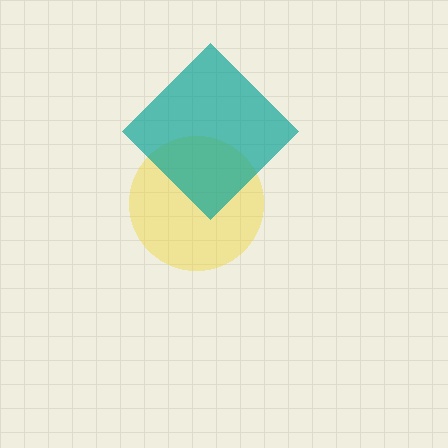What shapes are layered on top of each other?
The layered shapes are: a yellow circle, a teal diamond.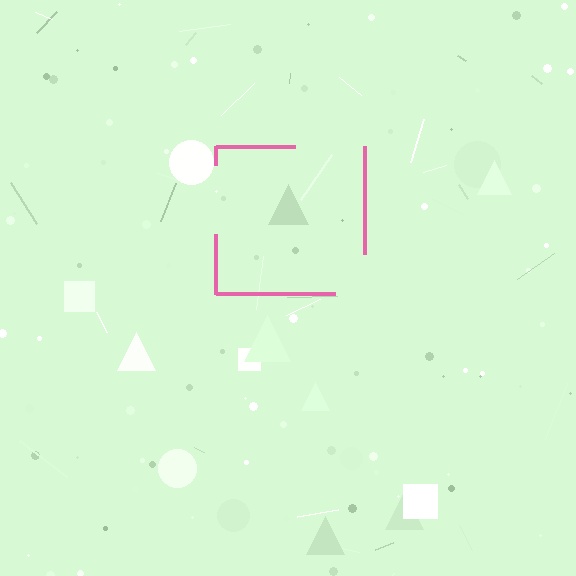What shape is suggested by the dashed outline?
The dashed outline suggests a square.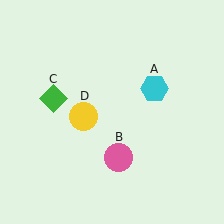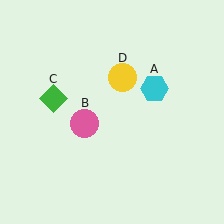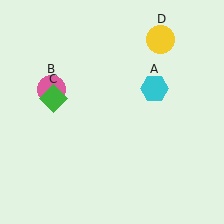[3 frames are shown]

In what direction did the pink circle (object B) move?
The pink circle (object B) moved up and to the left.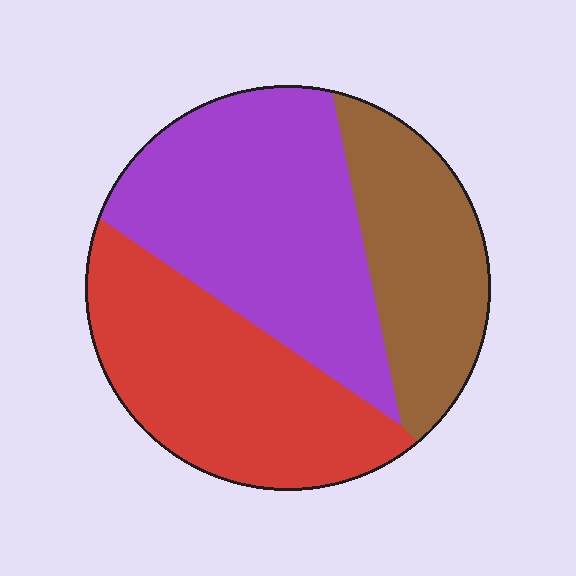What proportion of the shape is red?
Red covers about 35% of the shape.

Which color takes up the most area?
Purple, at roughly 40%.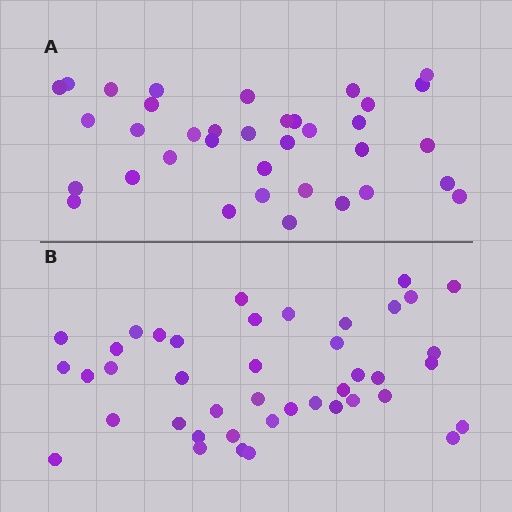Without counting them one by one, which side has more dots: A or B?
Region B (the bottom region) has more dots.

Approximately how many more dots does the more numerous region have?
Region B has about 6 more dots than region A.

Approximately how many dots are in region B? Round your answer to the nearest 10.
About 40 dots. (The exact count is 42, which rounds to 40.)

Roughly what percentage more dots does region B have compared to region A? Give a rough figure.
About 15% more.